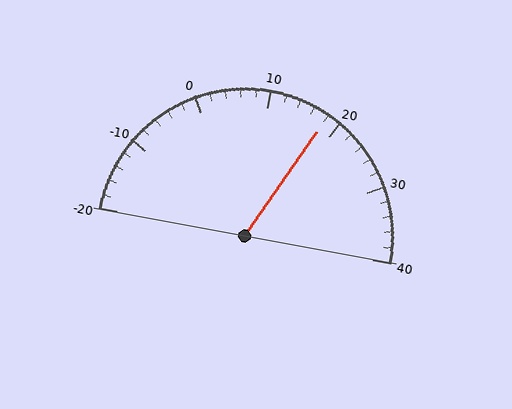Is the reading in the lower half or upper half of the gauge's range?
The reading is in the upper half of the range (-20 to 40).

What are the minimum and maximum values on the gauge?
The gauge ranges from -20 to 40.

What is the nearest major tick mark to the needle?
The nearest major tick mark is 20.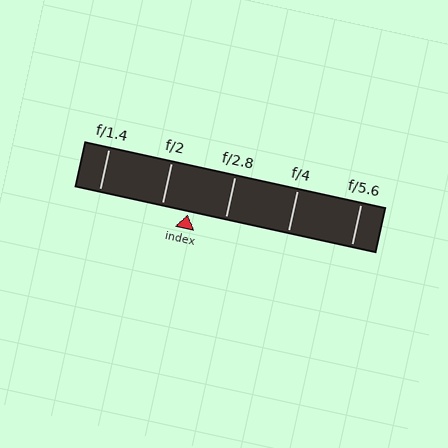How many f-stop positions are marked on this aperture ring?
There are 5 f-stop positions marked.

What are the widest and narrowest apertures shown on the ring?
The widest aperture shown is f/1.4 and the narrowest is f/5.6.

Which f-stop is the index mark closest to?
The index mark is closest to f/2.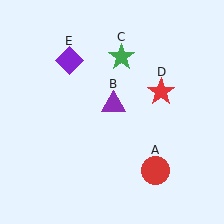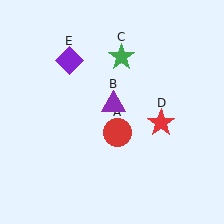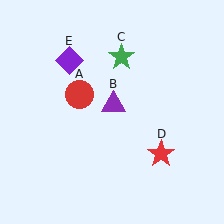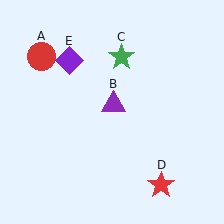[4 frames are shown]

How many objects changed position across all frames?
2 objects changed position: red circle (object A), red star (object D).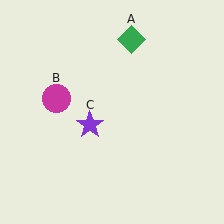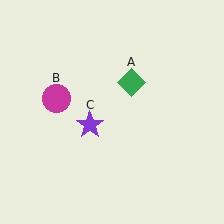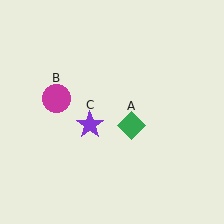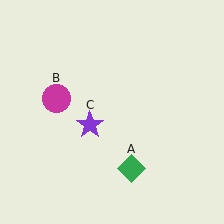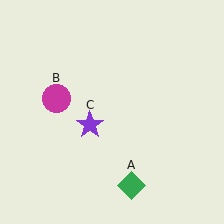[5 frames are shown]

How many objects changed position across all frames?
1 object changed position: green diamond (object A).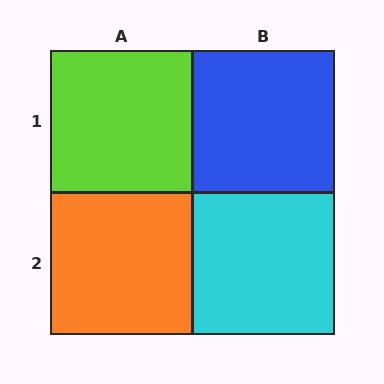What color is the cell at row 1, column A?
Lime.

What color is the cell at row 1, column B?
Blue.